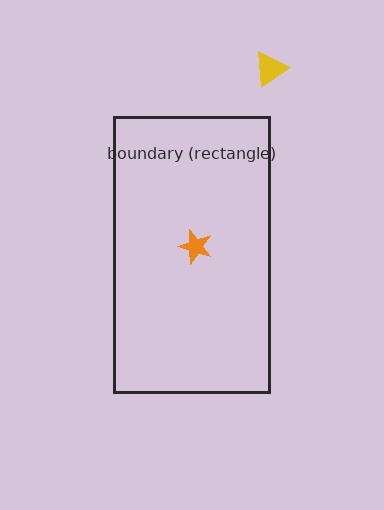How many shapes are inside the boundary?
1 inside, 1 outside.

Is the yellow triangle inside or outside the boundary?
Outside.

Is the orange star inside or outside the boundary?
Inside.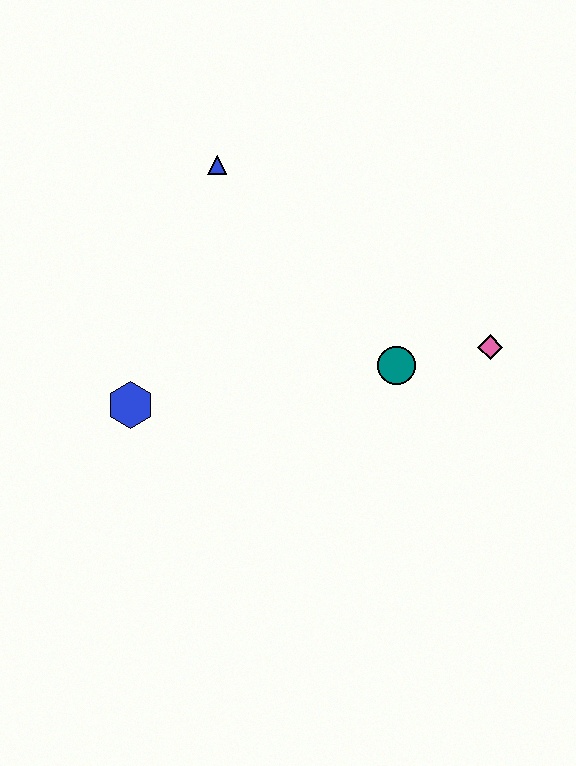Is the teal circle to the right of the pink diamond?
No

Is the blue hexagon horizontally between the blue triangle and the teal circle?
No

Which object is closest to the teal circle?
The pink diamond is closest to the teal circle.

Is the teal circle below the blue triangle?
Yes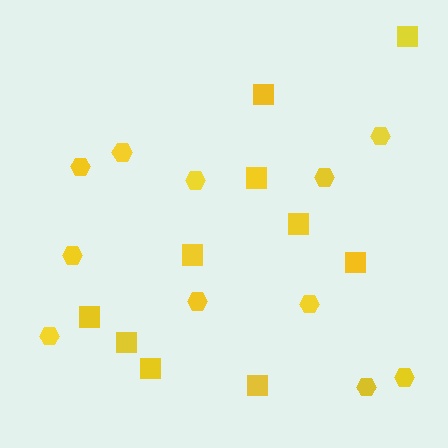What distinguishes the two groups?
There are 2 groups: one group of squares (10) and one group of hexagons (11).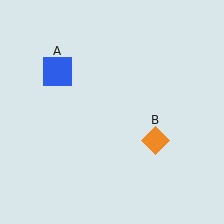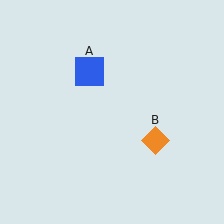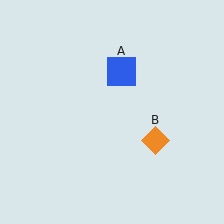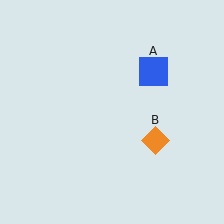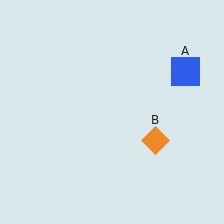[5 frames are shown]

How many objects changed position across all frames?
1 object changed position: blue square (object A).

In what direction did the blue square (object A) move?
The blue square (object A) moved right.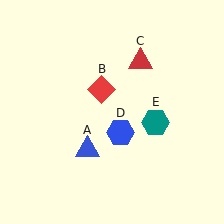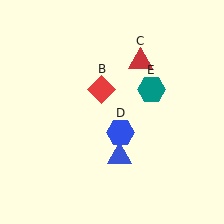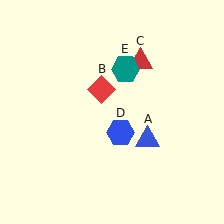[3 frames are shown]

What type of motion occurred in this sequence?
The blue triangle (object A), teal hexagon (object E) rotated counterclockwise around the center of the scene.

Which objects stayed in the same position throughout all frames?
Red diamond (object B) and red triangle (object C) and blue hexagon (object D) remained stationary.